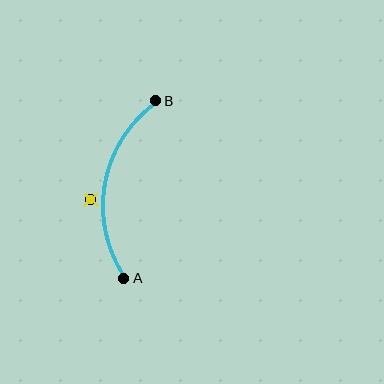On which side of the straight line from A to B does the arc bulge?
The arc bulges to the left of the straight line connecting A and B.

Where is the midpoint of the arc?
The arc midpoint is the point on the curve farthest from the straight line joining A and B. It sits to the left of that line.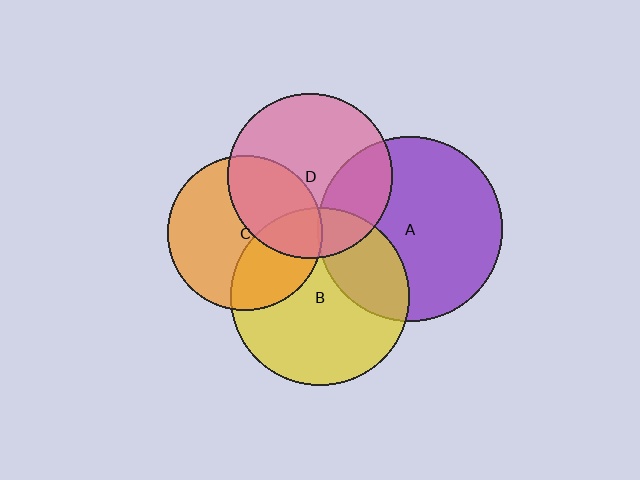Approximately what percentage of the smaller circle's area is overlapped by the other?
Approximately 25%.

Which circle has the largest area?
Circle A (purple).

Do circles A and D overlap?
Yes.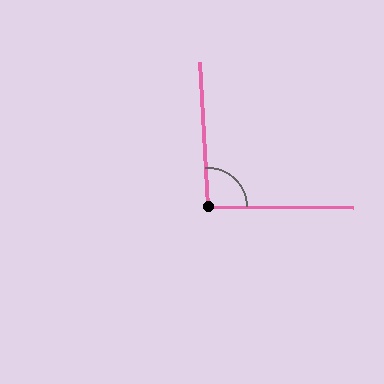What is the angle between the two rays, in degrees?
Approximately 93 degrees.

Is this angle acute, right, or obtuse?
It is approximately a right angle.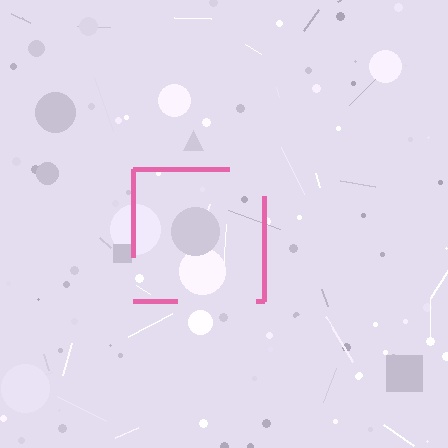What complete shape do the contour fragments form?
The contour fragments form a square.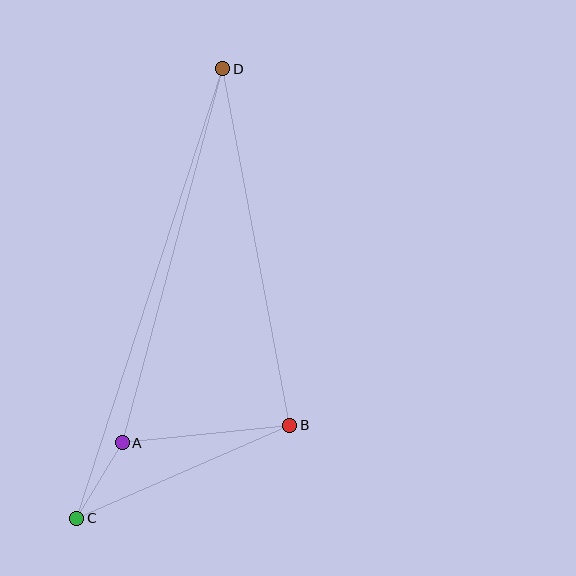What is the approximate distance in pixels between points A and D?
The distance between A and D is approximately 387 pixels.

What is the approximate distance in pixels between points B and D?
The distance between B and D is approximately 363 pixels.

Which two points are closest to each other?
Points A and C are closest to each other.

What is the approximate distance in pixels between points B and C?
The distance between B and C is approximately 233 pixels.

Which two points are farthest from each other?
Points C and D are farthest from each other.